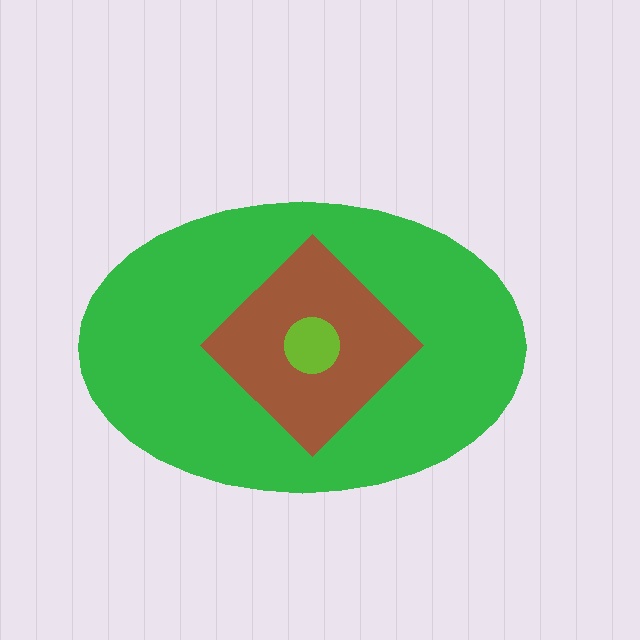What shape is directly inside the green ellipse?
The brown diamond.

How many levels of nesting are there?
3.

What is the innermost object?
The lime circle.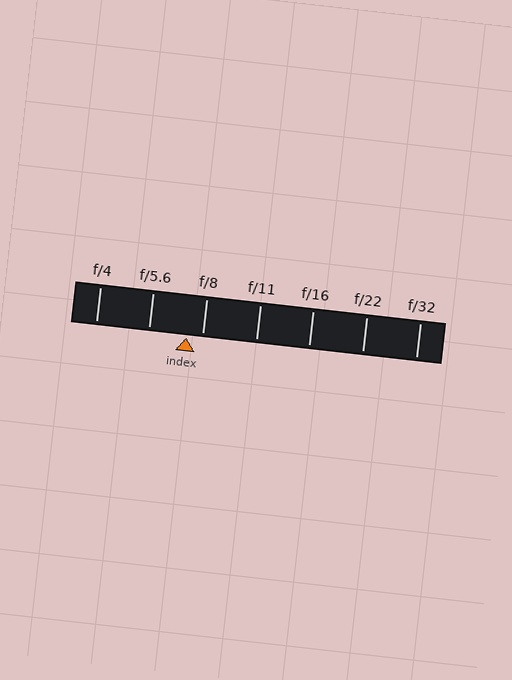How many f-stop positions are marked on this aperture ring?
There are 7 f-stop positions marked.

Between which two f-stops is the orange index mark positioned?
The index mark is between f/5.6 and f/8.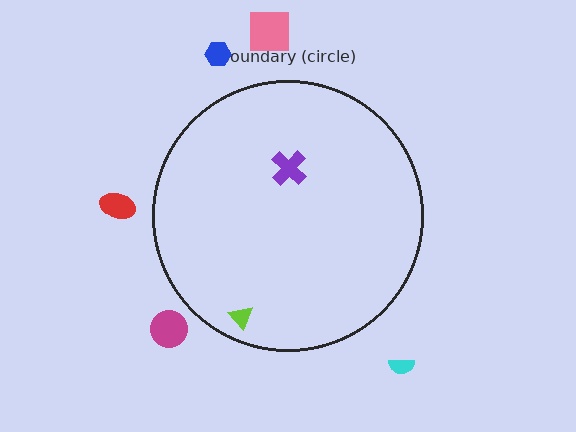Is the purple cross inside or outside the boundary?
Inside.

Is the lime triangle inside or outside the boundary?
Inside.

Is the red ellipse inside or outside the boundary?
Outside.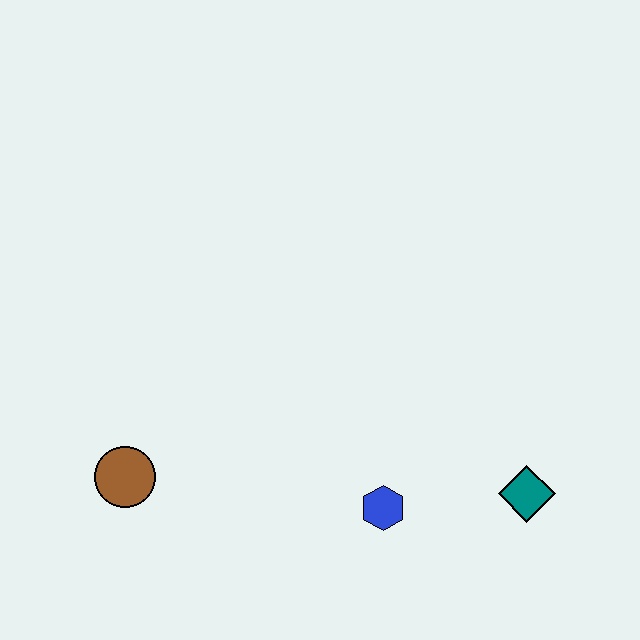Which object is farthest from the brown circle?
The teal diamond is farthest from the brown circle.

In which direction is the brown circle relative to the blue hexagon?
The brown circle is to the left of the blue hexagon.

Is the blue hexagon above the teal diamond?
No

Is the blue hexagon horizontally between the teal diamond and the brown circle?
Yes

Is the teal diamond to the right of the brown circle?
Yes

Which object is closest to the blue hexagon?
The teal diamond is closest to the blue hexagon.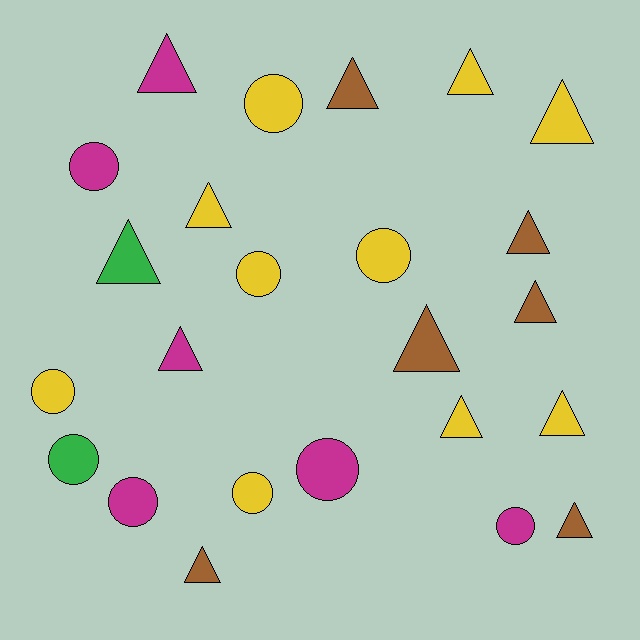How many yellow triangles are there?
There are 5 yellow triangles.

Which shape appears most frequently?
Triangle, with 14 objects.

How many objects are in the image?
There are 24 objects.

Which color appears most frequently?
Yellow, with 10 objects.